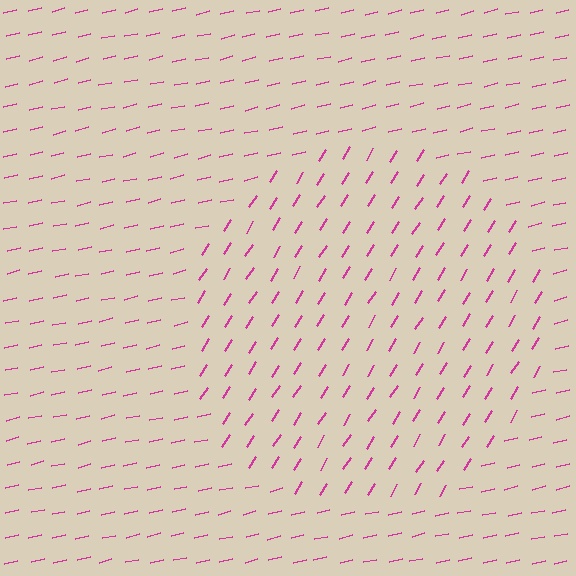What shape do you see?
I see a circle.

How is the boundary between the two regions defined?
The boundary is defined purely by a change in line orientation (approximately 45 degrees difference). All lines are the same color and thickness.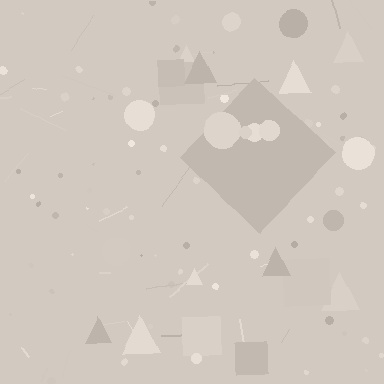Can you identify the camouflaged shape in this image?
The camouflaged shape is a diamond.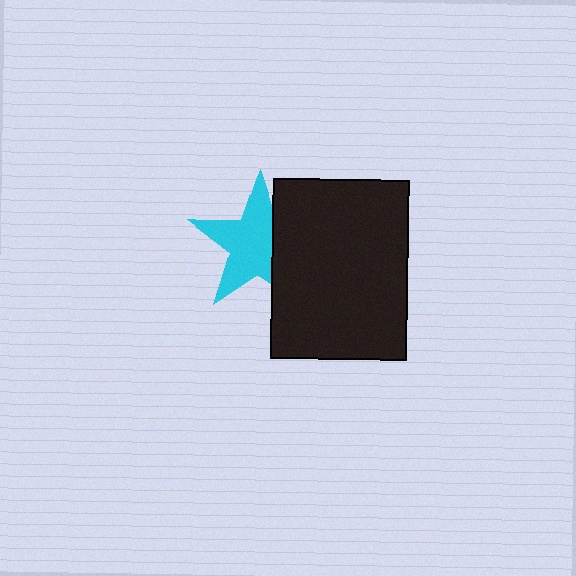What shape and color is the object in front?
The object in front is a black rectangle.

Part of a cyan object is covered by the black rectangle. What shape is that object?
It is a star.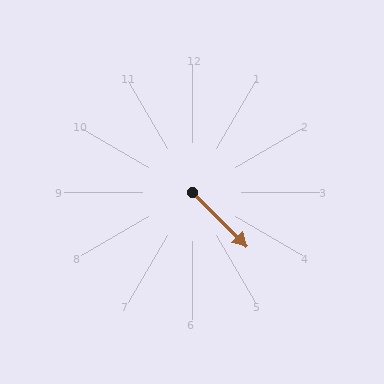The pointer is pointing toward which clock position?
Roughly 4 o'clock.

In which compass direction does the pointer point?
Southeast.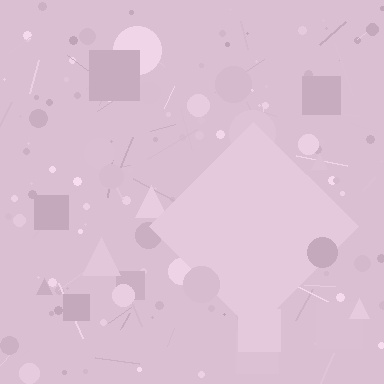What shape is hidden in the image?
A diamond is hidden in the image.